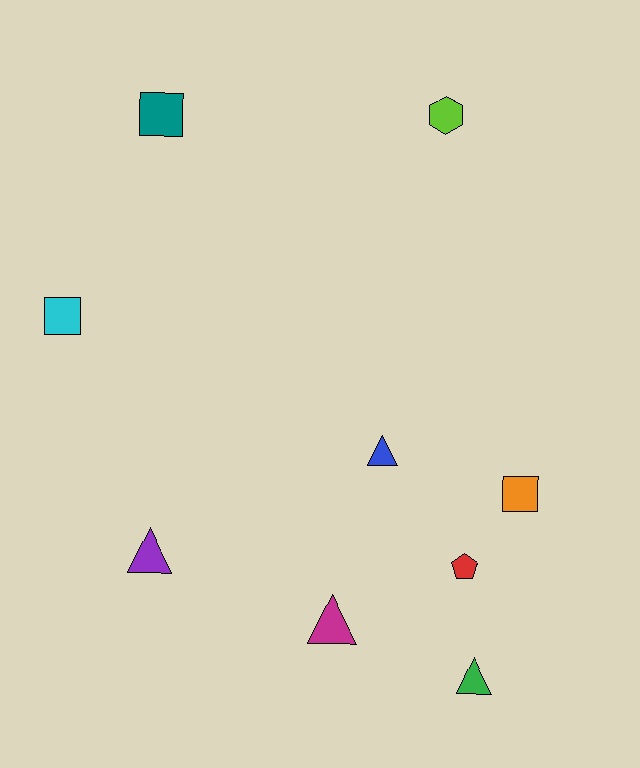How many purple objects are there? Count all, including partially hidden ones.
There is 1 purple object.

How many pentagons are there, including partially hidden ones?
There is 1 pentagon.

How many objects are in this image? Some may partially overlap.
There are 9 objects.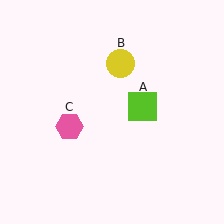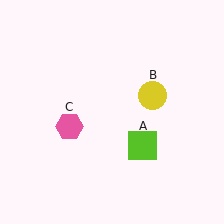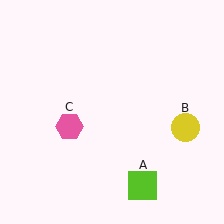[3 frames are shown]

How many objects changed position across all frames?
2 objects changed position: lime square (object A), yellow circle (object B).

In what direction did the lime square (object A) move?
The lime square (object A) moved down.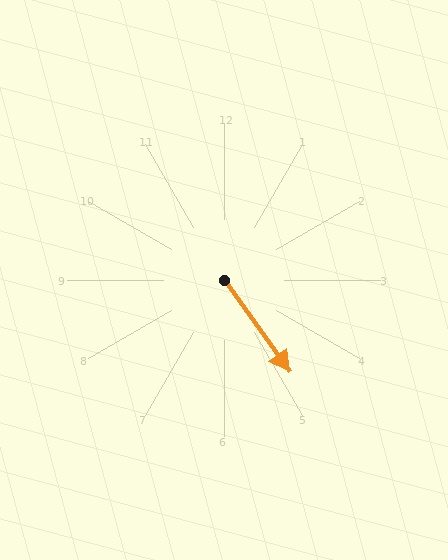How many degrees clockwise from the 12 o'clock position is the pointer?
Approximately 145 degrees.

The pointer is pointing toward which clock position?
Roughly 5 o'clock.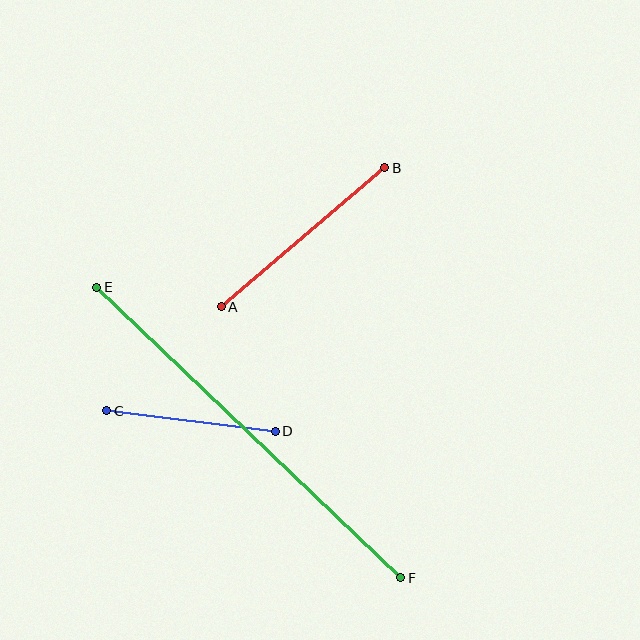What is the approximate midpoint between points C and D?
The midpoint is at approximately (191, 421) pixels.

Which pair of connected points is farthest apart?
Points E and F are farthest apart.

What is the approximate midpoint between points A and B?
The midpoint is at approximately (303, 237) pixels.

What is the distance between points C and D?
The distance is approximately 169 pixels.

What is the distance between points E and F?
The distance is approximately 421 pixels.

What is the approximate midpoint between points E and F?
The midpoint is at approximately (249, 432) pixels.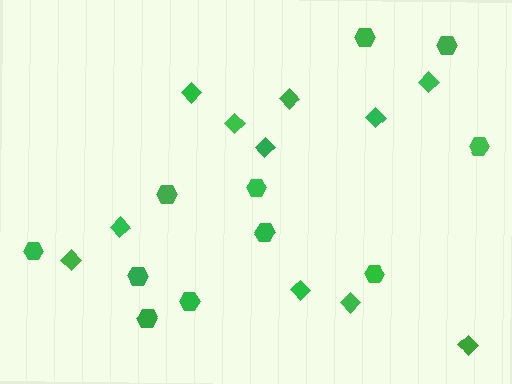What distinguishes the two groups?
There are 2 groups: one group of diamonds (11) and one group of hexagons (11).